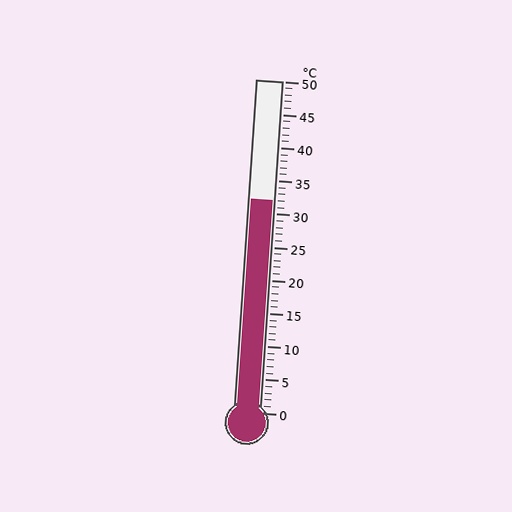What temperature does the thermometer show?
The thermometer shows approximately 32°C.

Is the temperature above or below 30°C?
The temperature is above 30°C.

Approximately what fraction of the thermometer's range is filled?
The thermometer is filled to approximately 65% of its range.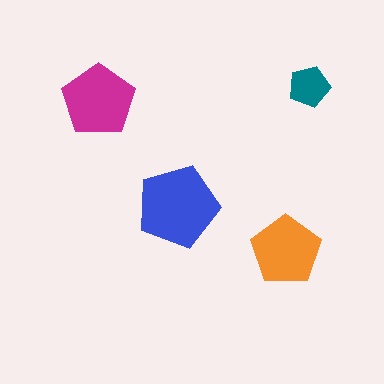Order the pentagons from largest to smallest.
the blue one, the magenta one, the orange one, the teal one.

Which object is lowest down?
The orange pentagon is bottommost.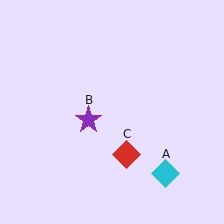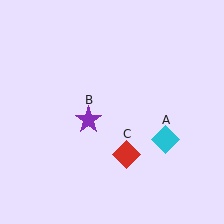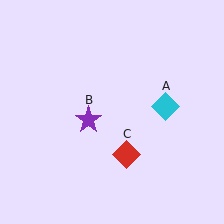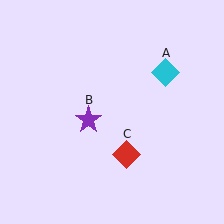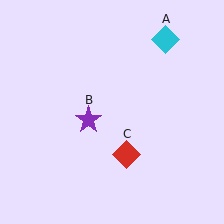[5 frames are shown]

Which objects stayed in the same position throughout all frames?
Purple star (object B) and red diamond (object C) remained stationary.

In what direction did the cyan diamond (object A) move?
The cyan diamond (object A) moved up.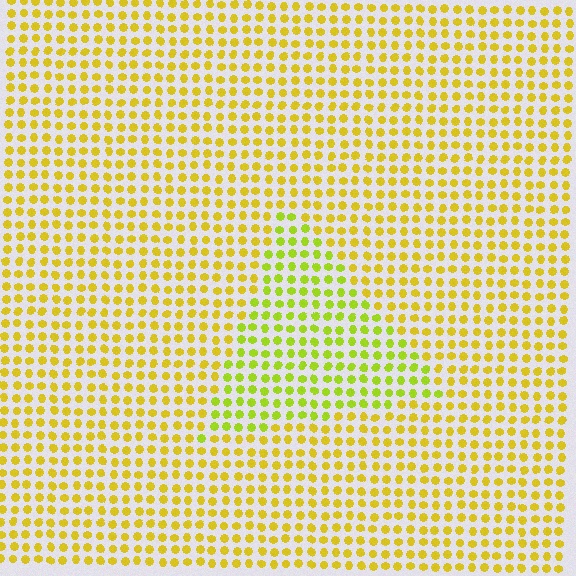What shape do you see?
I see a triangle.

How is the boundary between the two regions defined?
The boundary is defined purely by a slight shift in hue (about 27 degrees). Spacing, size, and orientation are identical on both sides.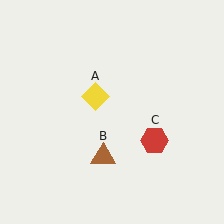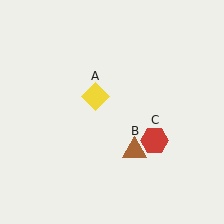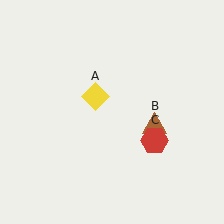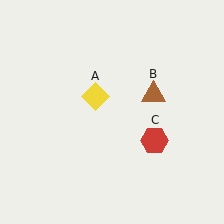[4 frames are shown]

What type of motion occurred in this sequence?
The brown triangle (object B) rotated counterclockwise around the center of the scene.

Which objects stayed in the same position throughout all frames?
Yellow diamond (object A) and red hexagon (object C) remained stationary.